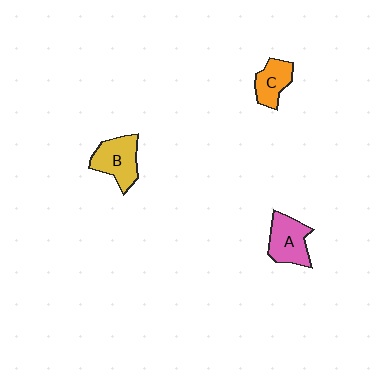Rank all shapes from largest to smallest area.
From largest to smallest: B (yellow), A (pink), C (orange).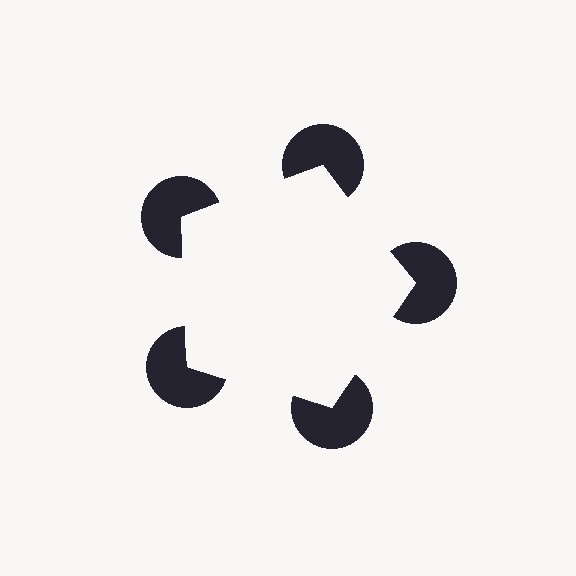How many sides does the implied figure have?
5 sides.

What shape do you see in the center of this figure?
An illusory pentagon — its edges are inferred from the aligned wedge cuts in the pac-man discs, not physically drawn.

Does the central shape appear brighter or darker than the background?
It typically appears slightly brighter than the background, even though no actual brightness change is drawn.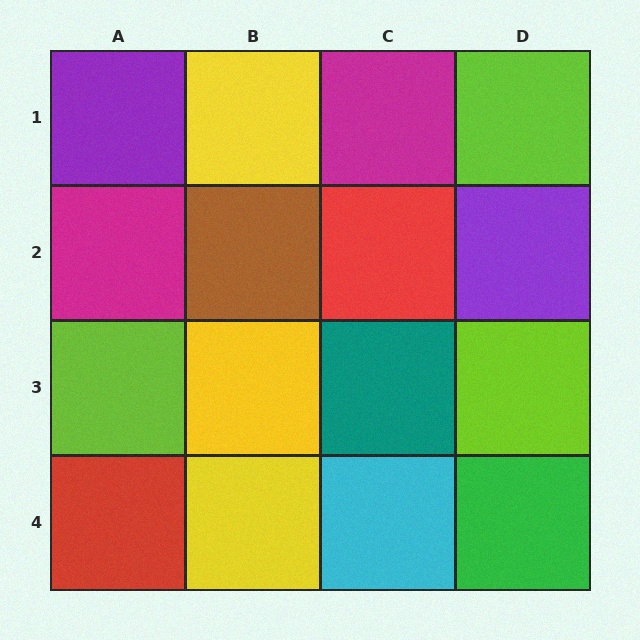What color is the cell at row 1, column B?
Yellow.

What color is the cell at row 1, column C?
Magenta.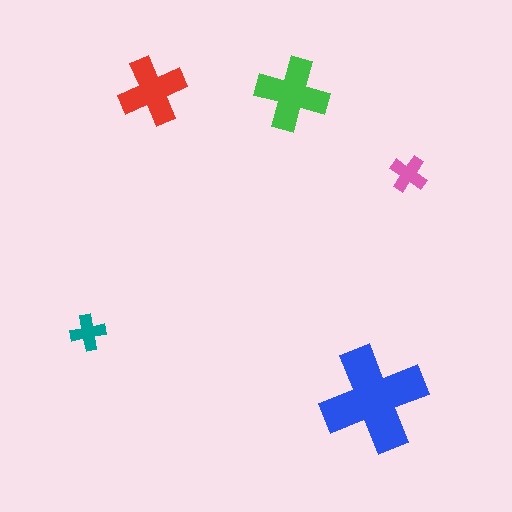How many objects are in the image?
There are 5 objects in the image.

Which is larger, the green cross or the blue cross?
The blue one.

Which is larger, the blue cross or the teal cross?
The blue one.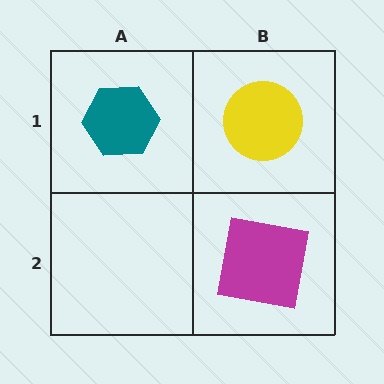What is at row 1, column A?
A teal hexagon.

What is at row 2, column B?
A magenta square.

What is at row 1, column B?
A yellow circle.